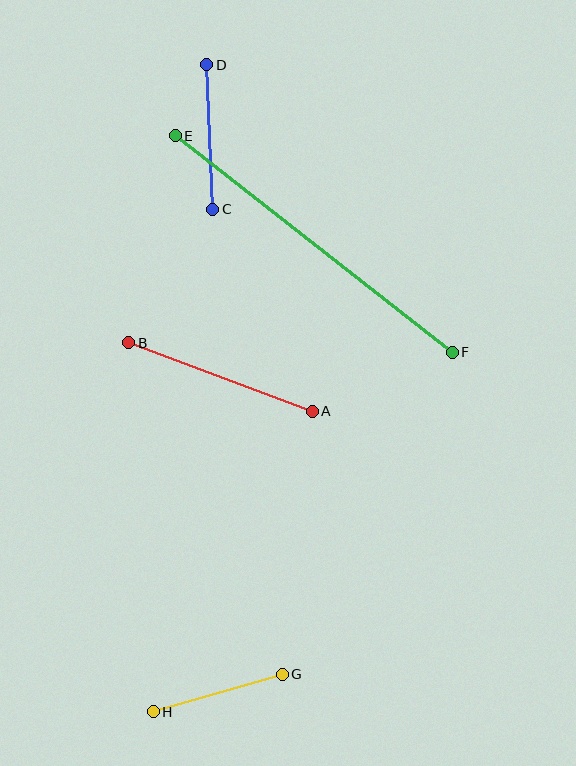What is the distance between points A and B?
The distance is approximately 196 pixels.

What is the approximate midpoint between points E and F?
The midpoint is at approximately (314, 244) pixels.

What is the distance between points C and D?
The distance is approximately 145 pixels.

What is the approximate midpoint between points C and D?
The midpoint is at approximately (210, 137) pixels.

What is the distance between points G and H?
The distance is approximately 134 pixels.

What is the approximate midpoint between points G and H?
The midpoint is at approximately (218, 693) pixels.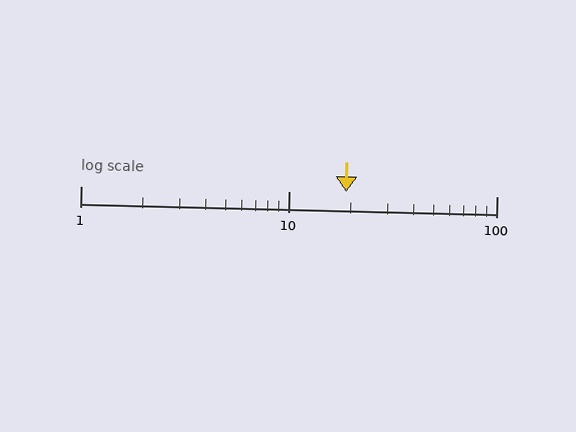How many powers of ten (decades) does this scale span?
The scale spans 2 decades, from 1 to 100.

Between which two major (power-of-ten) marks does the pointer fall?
The pointer is between 10 and 100.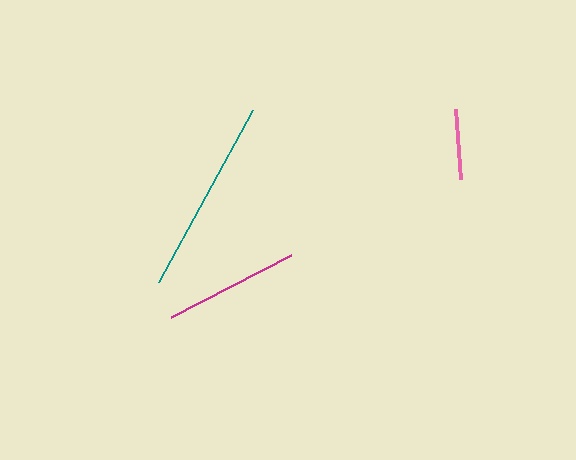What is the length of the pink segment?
The pink segment is approximately 70 pixels long.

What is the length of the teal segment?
The teal segment is approximately 197 pixels long.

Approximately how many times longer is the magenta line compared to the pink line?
The magenta line is approximately 1.9 times the length of the pink line.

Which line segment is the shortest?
The pink line is the shortest at approximately 70 pixels.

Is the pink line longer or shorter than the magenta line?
The magenta line is longer than the pink line.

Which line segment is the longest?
The teal line is the longest at approximately 197 pixels.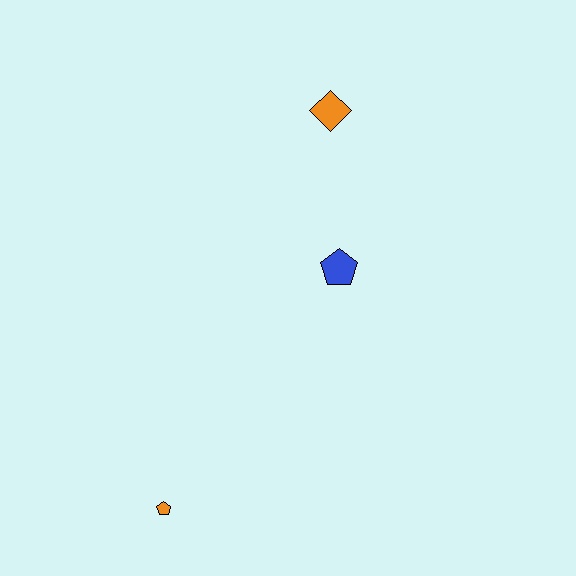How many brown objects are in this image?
There are no brown objects.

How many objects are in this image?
There are 3 objects.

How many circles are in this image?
There are no circles.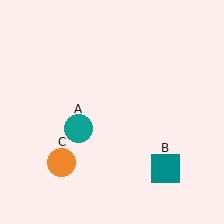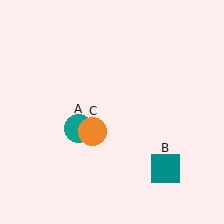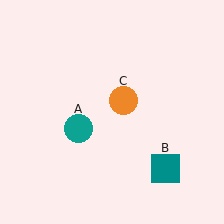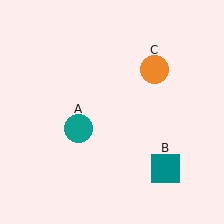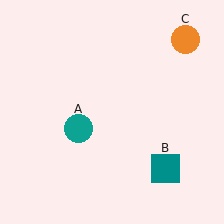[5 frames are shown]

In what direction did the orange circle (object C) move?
The orange circle (object C) moved up and to the right.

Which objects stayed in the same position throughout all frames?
Teal circle (object A) and teal square (object B) remained stationary.